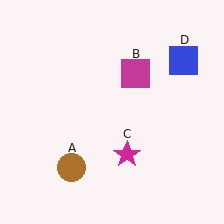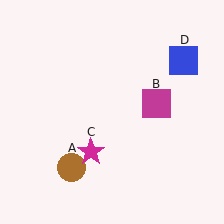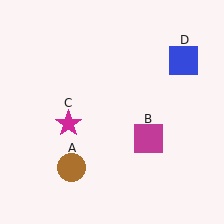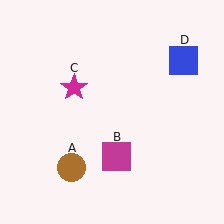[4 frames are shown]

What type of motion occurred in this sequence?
The magenta square (object B), magenta star (object C) rotated clockwise around the center of the scene.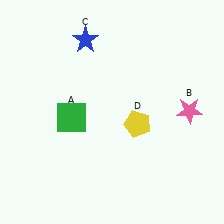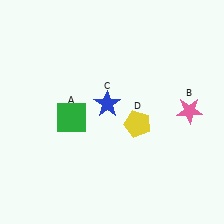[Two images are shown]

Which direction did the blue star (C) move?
The blue star (C) moved down.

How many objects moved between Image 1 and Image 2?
1 object moved between the two images.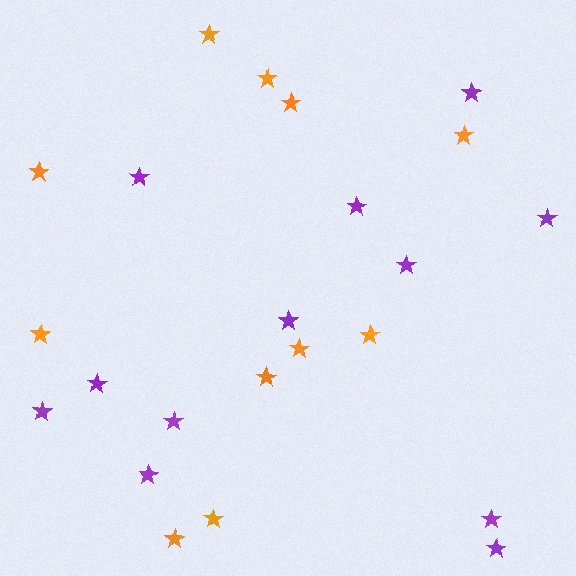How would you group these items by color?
There are 2 groups: one group of orange stars (11) and one group of purple stars (12).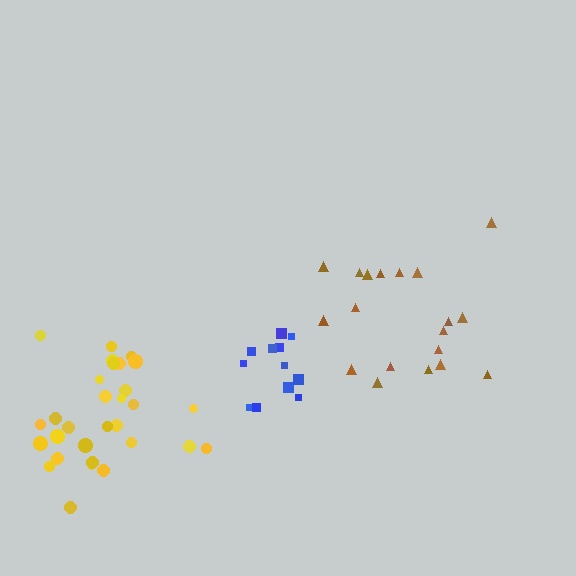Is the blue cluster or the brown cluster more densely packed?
Blue.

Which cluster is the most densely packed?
Blue.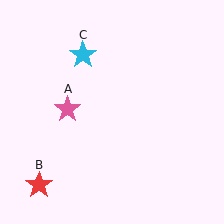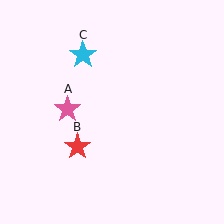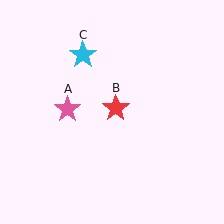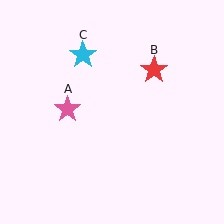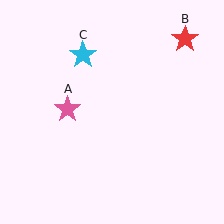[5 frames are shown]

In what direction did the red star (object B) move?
The red star (object B) moved up and to the right.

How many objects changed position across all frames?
1 object changed position: red star (object B).